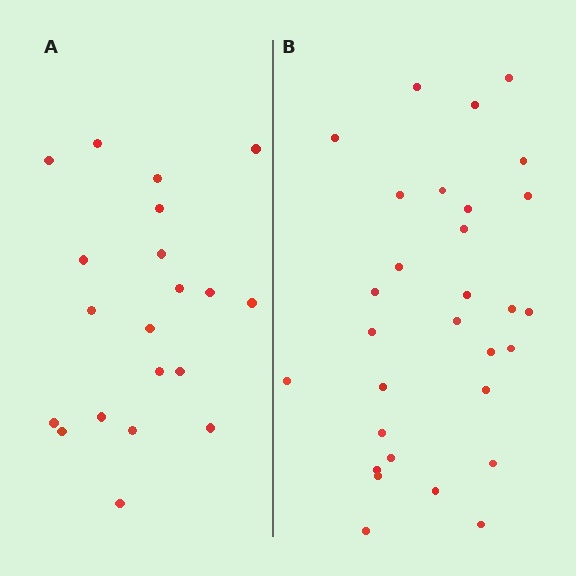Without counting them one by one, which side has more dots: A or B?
Region B (the right region) has more dots.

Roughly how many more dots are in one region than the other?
Region B has roughly 10 or so more dots than region A.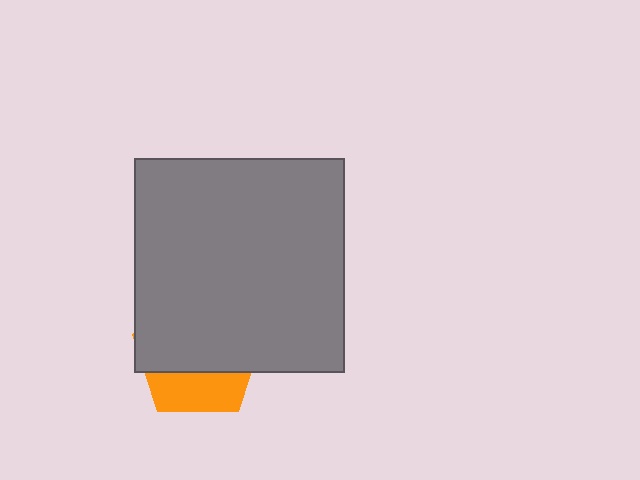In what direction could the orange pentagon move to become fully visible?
The orange pentagon could move down. That would shift it out from behind the gray rectangle entirely.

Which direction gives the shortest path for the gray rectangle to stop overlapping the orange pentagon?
Moving up gives the shortest separation.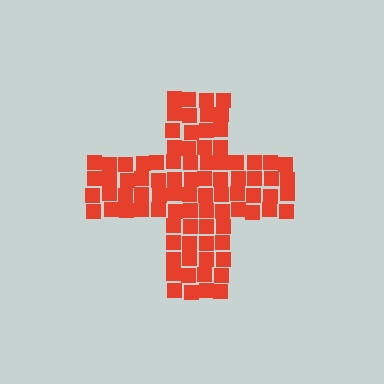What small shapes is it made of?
It is made of small squares.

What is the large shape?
The large shape is a cross.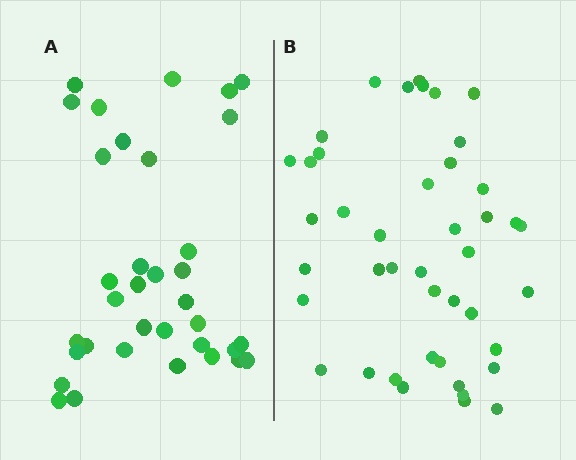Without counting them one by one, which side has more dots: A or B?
Region B (the right region) has more dots.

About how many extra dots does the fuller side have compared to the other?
Region B has roughly 8 or so more dots than region A.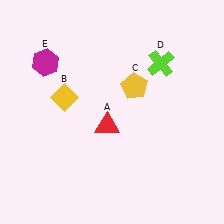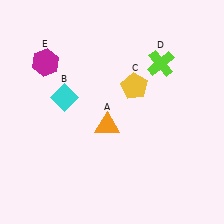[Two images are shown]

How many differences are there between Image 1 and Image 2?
There are 2 differences between the two images.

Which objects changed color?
A changed from red to orange. B changed from yellow to cyan.